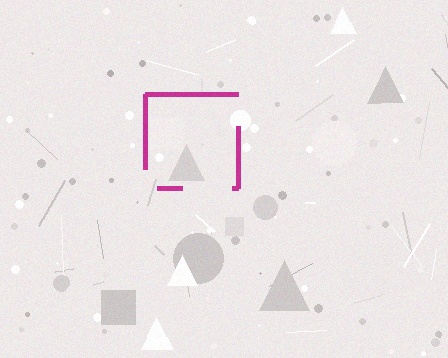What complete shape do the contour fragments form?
The contour fragments form a square.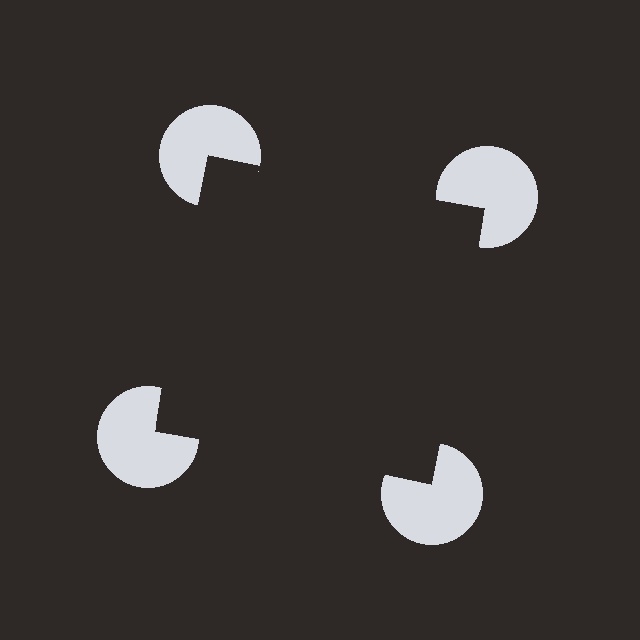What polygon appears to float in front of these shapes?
An illusory square — its edges are inferred from the aligned wedge cuts in the pac-man discs, not physically drawn.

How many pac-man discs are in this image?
There are 4 — one at each vertex of the illusory square.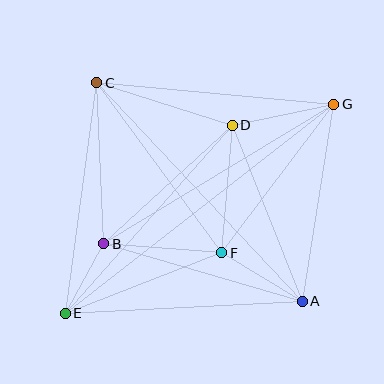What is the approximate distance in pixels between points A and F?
The distance between A and F is approximately 94 pixels.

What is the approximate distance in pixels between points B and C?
The distance between B and C is approximately 161 pixels.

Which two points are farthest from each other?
Points E and G are farthest from each other.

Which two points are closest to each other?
Points B and E are closest to each other.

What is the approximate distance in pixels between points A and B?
The distance between A and B is approximately 207 pixels.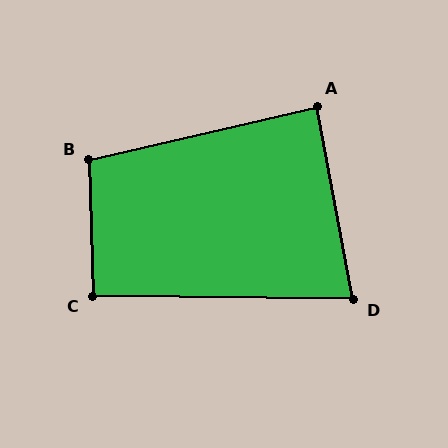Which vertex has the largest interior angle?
B, at approximately 101 degrees.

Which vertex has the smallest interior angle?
D, at approximately 79 degrees.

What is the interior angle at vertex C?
Approximately 92 degrees (approximately right).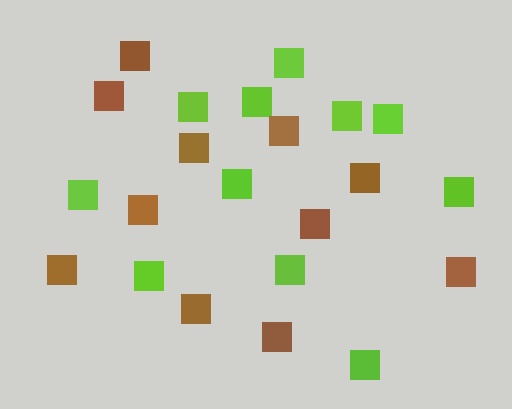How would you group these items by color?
There are 2 groups: one group of lime squares (11) and one group of brown squares (11).